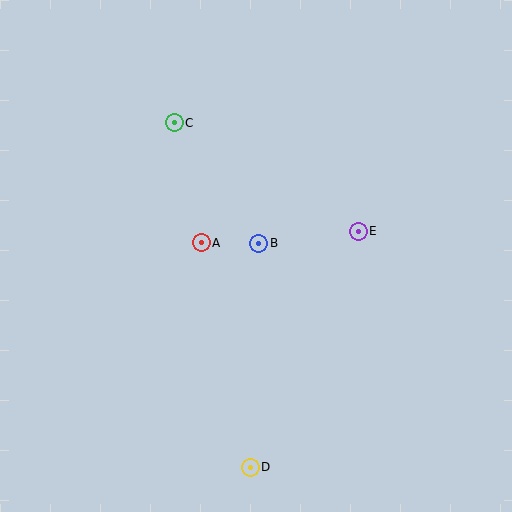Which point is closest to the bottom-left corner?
Point D is closest to the bottom-left corner.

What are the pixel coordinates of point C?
Point C is at (174, 123).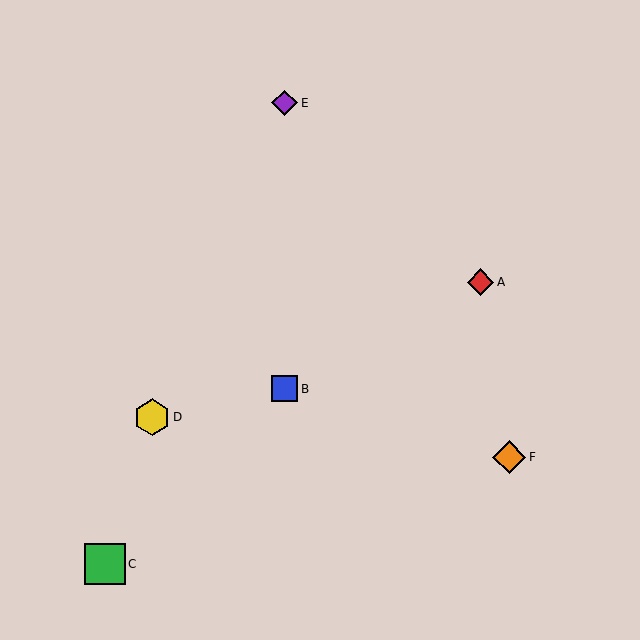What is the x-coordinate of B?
Object B is at x≈285.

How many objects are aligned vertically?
2 objects (B, E) are aligned vertically.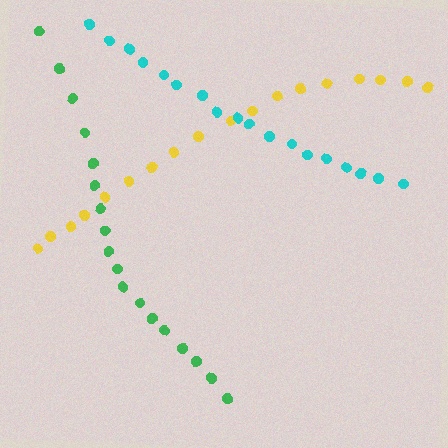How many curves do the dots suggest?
There are 3 distinct paths.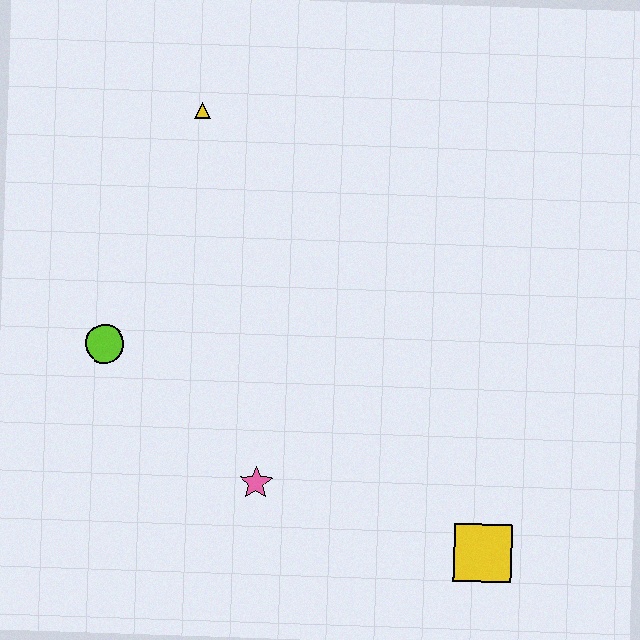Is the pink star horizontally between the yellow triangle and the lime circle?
No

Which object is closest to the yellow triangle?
The lime circle is closest to the yellow triangle.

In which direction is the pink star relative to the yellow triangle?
The pink star is below the yellow triangle.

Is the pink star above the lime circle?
No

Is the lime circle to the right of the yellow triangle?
No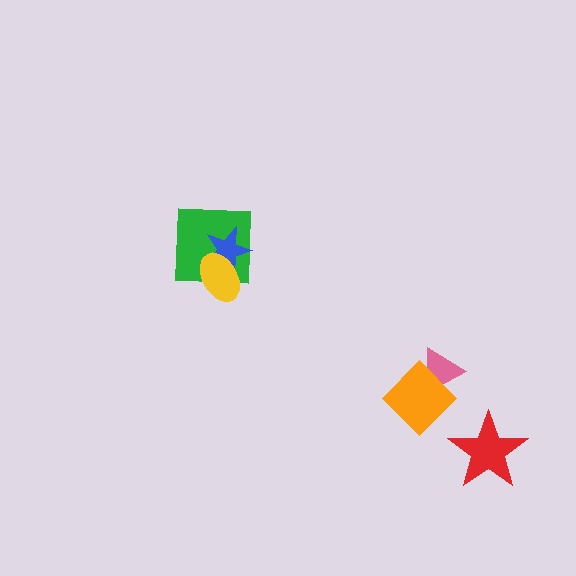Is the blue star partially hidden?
Yes, it is partially covered by another shape.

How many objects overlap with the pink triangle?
1 object overlaps with the pink triangle.